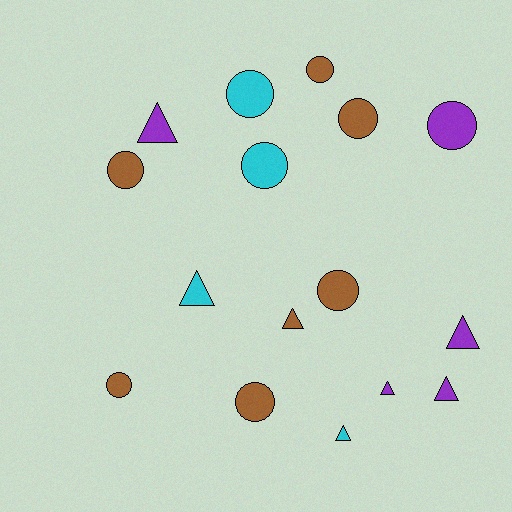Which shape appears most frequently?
Circle, with 9 objects.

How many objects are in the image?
There are 16 objects.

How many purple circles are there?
There is 1 purple circle.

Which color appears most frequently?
Brown, with 7 objects.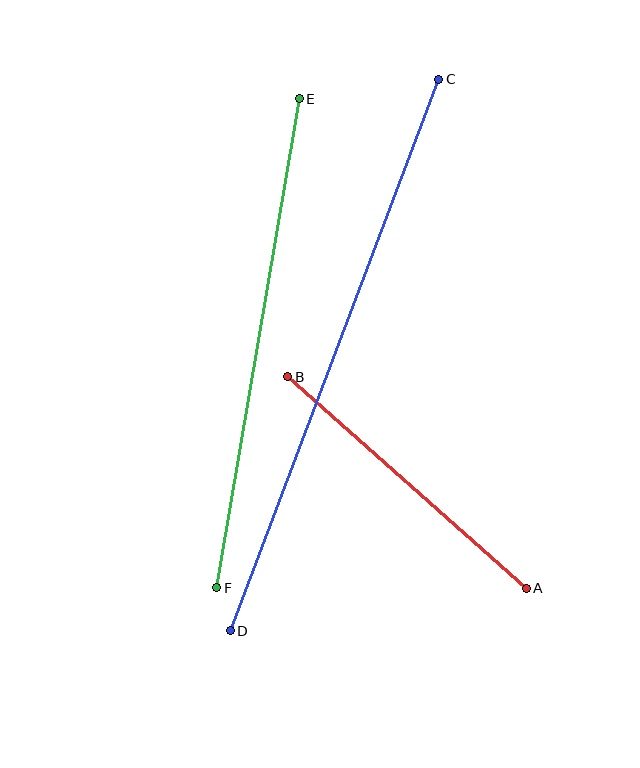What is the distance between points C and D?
The distance is approximately 589 pixels.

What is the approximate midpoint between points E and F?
The midpoint is at approximately (258, 343) pixels.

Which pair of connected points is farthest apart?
Points C and D are farthest apart.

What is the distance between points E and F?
The distance is approximately 496 pixels.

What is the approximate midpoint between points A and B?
The midpoint is at approximately (407, 482) pixels.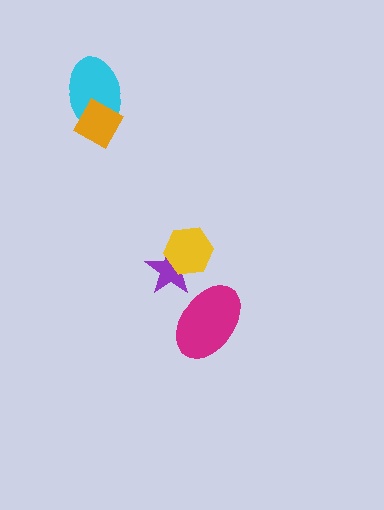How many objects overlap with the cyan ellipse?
1 object overlaps with the cyan ellipse.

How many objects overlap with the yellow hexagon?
1 object overlaps with the yellow hexagon.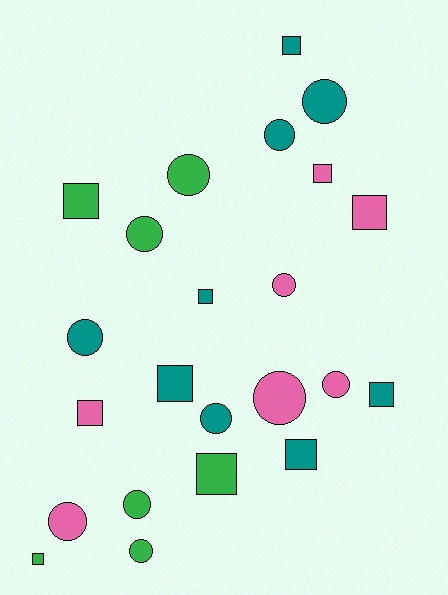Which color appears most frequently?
Teal, with 9 objects.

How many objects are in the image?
There are 23 objects.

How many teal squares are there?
There are 5 teal squares.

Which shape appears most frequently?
Circle, with 12 objects.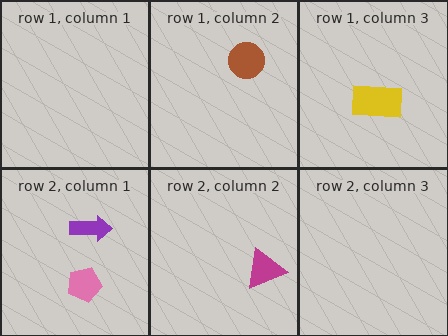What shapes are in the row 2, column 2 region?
The magenta triangle.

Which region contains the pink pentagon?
The row 2, column 1 region.